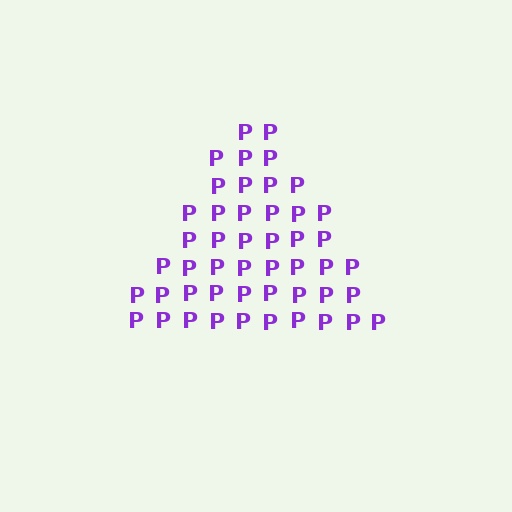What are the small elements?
The small elements are letter P's.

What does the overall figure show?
The overall figure shows a triangle.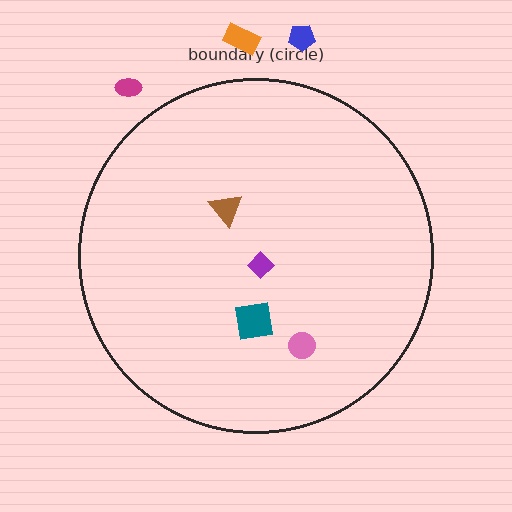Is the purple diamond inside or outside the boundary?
Inside.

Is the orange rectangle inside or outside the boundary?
Outside.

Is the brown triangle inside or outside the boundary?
Inside.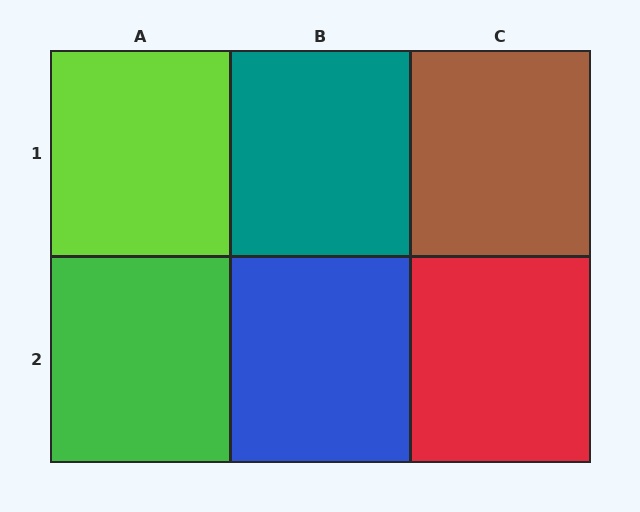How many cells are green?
1 cell is green.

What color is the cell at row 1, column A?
Lime.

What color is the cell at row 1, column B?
Teal.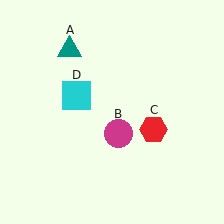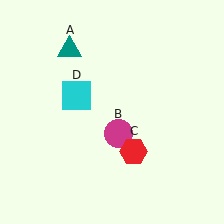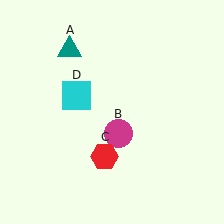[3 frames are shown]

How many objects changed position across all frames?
1 object changed position: red hexagon (object C).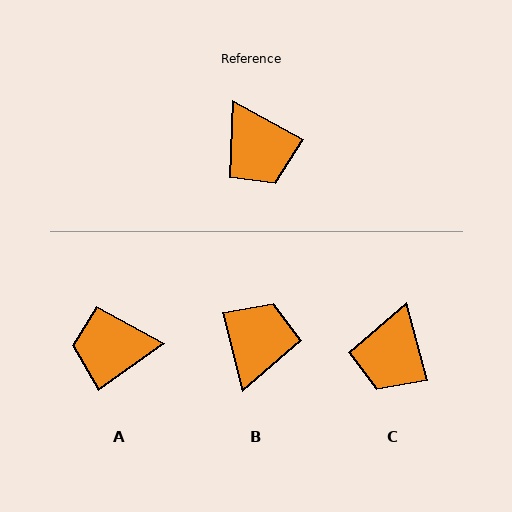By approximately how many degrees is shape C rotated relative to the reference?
Approximately 47 degrees clockwise.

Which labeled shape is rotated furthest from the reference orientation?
B, about 133 degrees away.